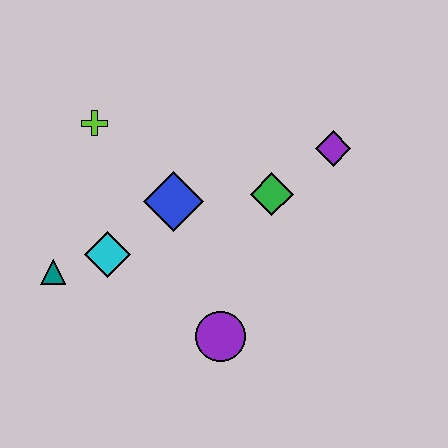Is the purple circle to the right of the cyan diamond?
Yes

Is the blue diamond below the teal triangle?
No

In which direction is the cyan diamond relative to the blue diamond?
The cyan diamond is to the left of the blue diamond.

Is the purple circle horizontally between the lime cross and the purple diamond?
Yes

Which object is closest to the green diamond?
The purple diamond is closest to the green diamond.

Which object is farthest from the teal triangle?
The purple diamond is farthest from the teal triangle.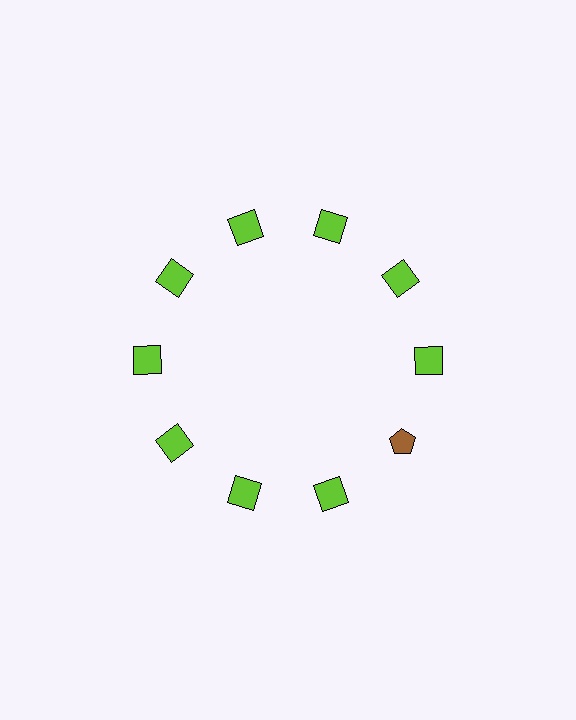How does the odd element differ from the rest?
It differs in both color (brown instead of lime) and shape (pentagon instead of square).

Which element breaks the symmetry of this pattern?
The brown pentagon at roughly the 4 o'clock position breaks the symmetry. All other shapes are lime squares.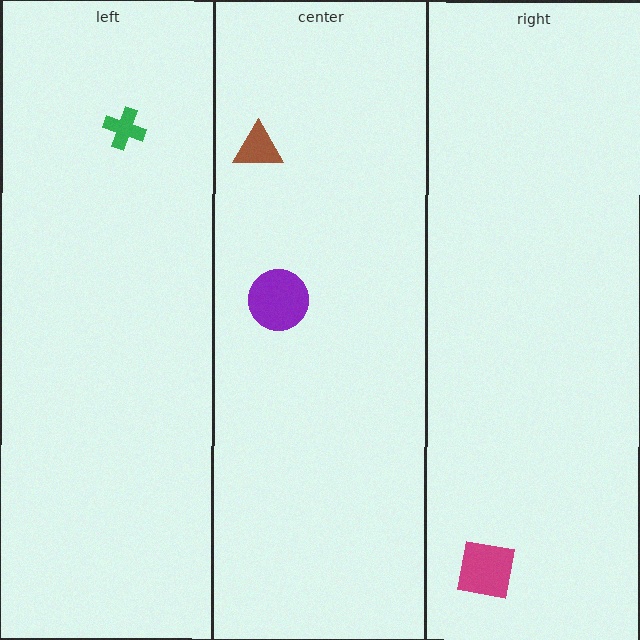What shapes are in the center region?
The brown triangle, the purple circle.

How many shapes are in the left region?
1.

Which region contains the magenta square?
The right region.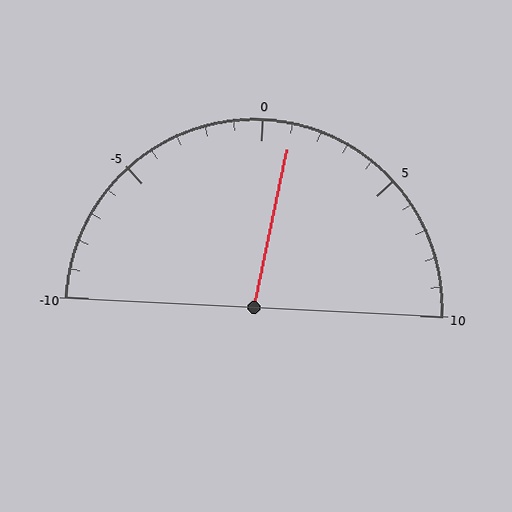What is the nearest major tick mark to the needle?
The nearest major tick mark is 0.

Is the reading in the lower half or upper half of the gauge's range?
The reading is in the upper half of the range (-10 to 10).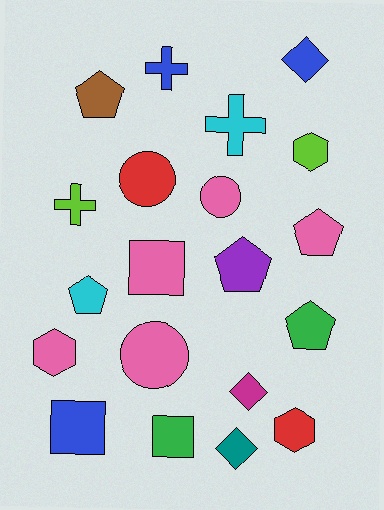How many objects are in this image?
There are 20 objects.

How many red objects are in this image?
There are 2 red objects.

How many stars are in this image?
There are no stars.